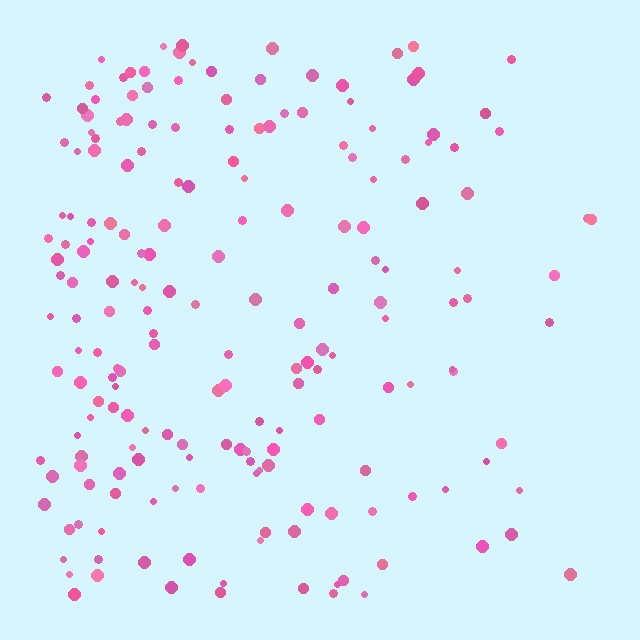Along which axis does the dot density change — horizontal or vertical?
Horizontal.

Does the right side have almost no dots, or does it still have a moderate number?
Still a moderate number, just noticeably fewer than the left.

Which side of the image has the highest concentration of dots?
The left.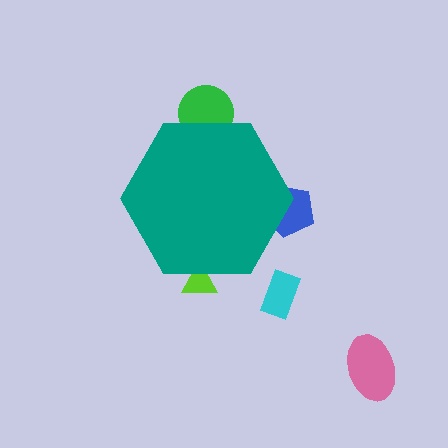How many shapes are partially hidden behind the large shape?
3 shapes are partially hidden.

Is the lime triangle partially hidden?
Yes, the lime triangle is partially hidden behind the teal hexagon.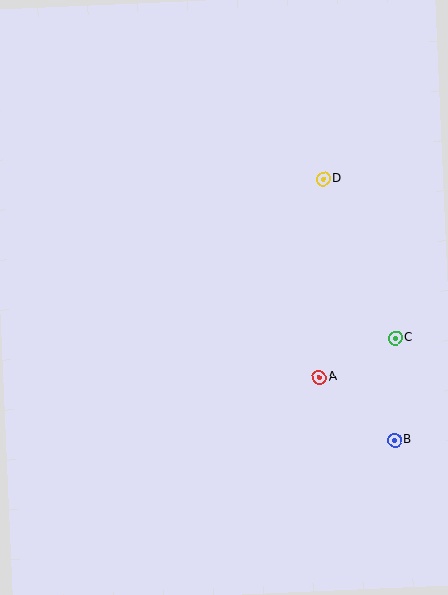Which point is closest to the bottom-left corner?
Point A is closest to the bottom-left corner.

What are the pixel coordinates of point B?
Point B is at (395, 440).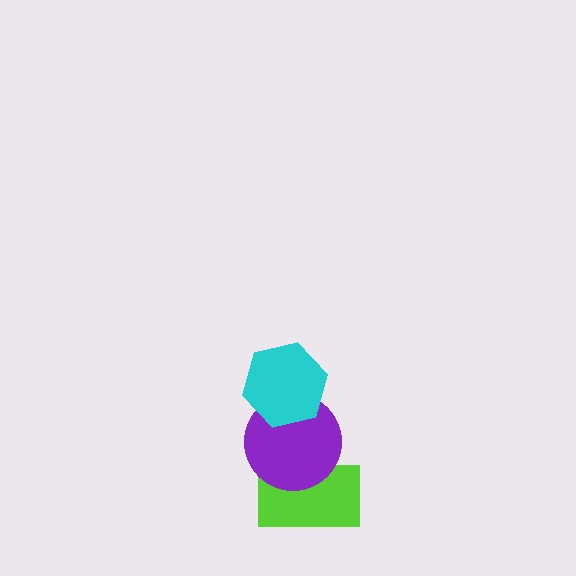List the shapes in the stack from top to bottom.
From top to bottom: the cyan hexagon, the purple circle, the lime rectangle.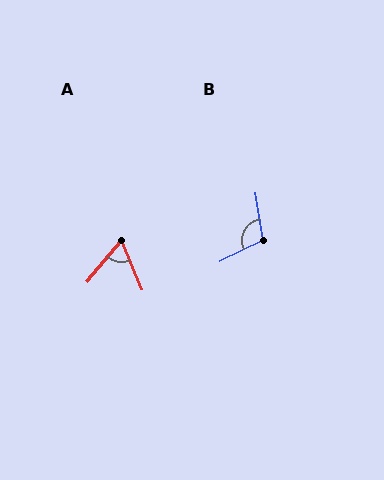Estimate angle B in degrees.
Approximately 107 degrees.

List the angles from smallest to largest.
A (62°), B (107°).